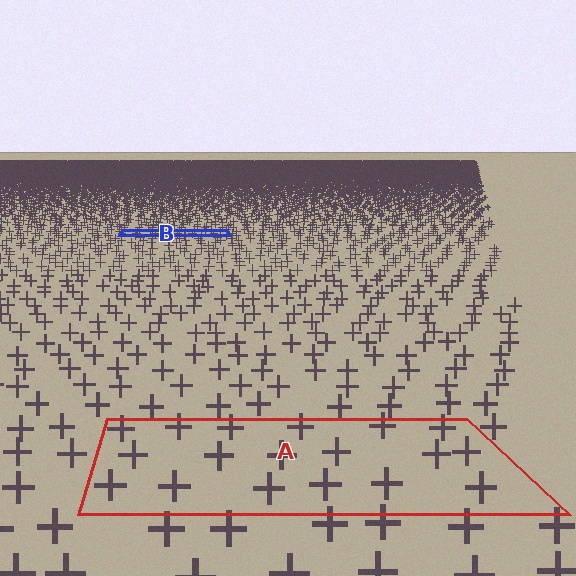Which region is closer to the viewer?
Region A is closer. The texture elements there are larger and more spread out.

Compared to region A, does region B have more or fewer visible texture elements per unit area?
Region B has more texture elements per unit area — they are packed more densely because it is farther away.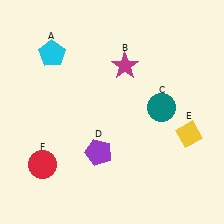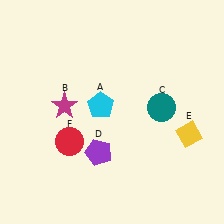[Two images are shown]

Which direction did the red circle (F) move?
The red circle (F) moved right.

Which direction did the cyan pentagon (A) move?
The cyan pentagon (A) moved down.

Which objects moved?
The objects that moved are: the cyan pentagon (A), the magenta star (B), the red circle (F).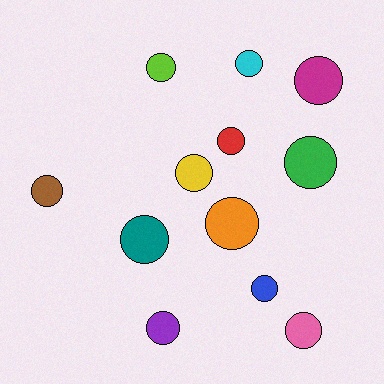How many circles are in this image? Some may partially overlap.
There are 12 circles.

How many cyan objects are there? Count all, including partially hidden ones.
There is 1 cyan object.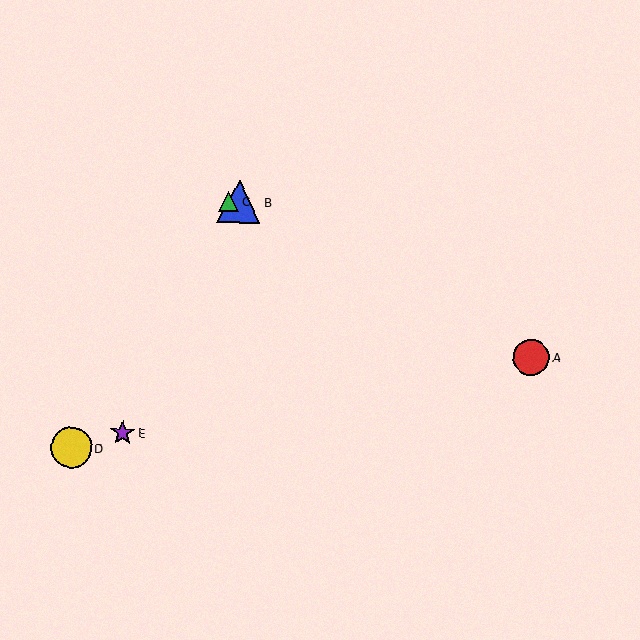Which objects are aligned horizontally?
Objects B, C are aligned horizontally.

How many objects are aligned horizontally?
2 objects (B, C) are aligned horizontally.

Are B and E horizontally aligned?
No, B is at y≈202 and E is at y≈433.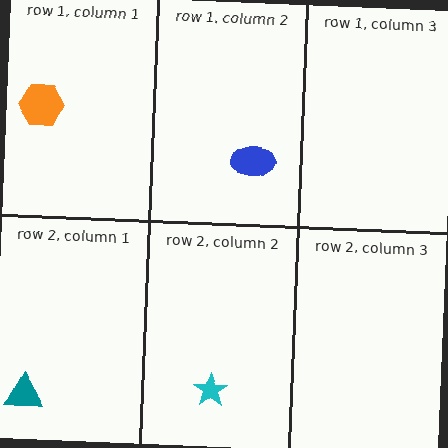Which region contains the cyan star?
The row 2, column 2 region.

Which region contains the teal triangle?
The row 2, column 1 region.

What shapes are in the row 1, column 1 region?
The orange hexagon.